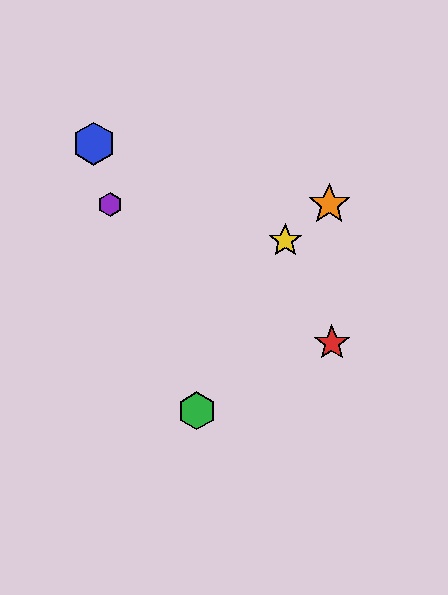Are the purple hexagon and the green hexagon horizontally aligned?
No, the purple hexagon is at y≈204 and the green hexagon is at y≈411.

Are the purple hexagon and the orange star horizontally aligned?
Yes, both are at y≈204.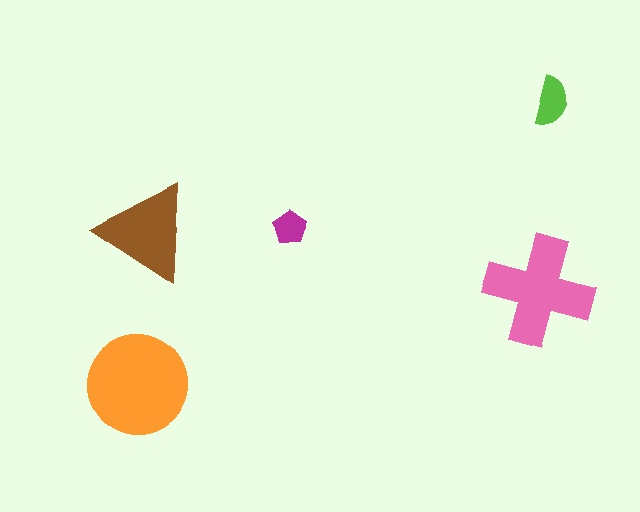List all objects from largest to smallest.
The orange circle, the pink cross, the brown triangle, the lime semicircle, the magenta pentagon.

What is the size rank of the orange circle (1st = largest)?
1st.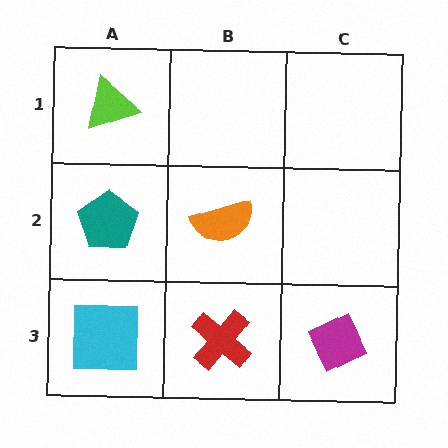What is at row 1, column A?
A lime triangle.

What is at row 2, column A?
A teal pentagon.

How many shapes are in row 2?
2 shapes.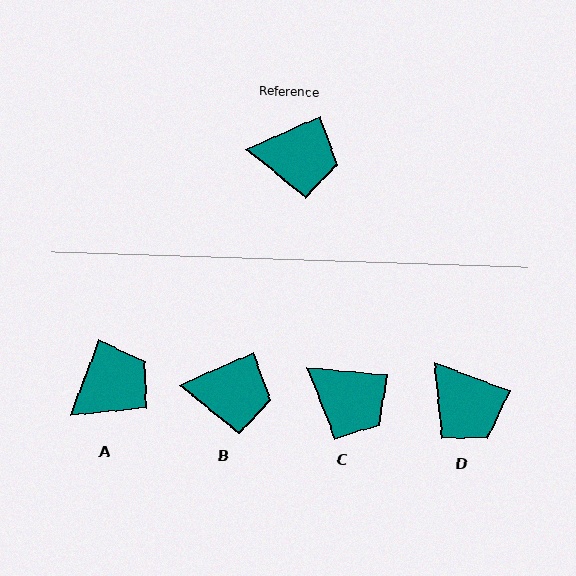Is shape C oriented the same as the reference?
No, it is off by about 29 degrees.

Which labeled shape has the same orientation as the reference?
B.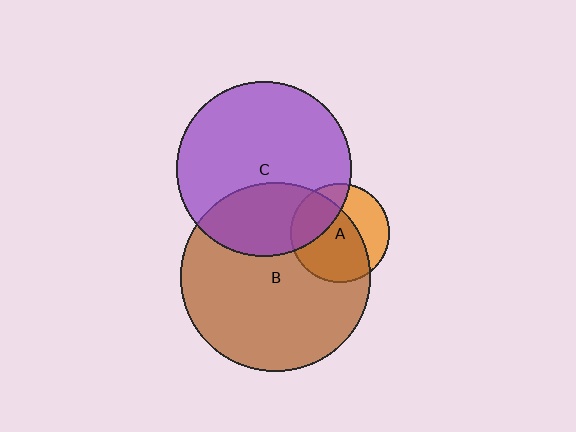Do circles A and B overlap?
Yes.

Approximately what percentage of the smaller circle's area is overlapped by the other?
Approximately 65%.